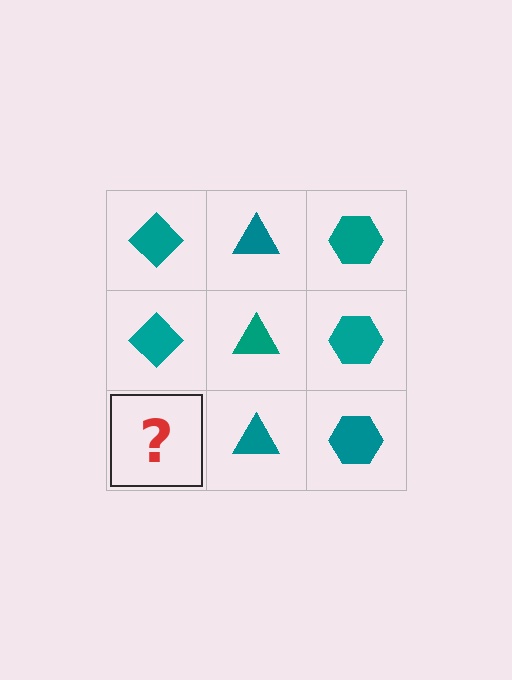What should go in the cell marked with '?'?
The missing cell should contain a teal diamond.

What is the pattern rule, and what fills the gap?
The rule is that each column has a consistent shape. The gap should be filled with a teal diamond.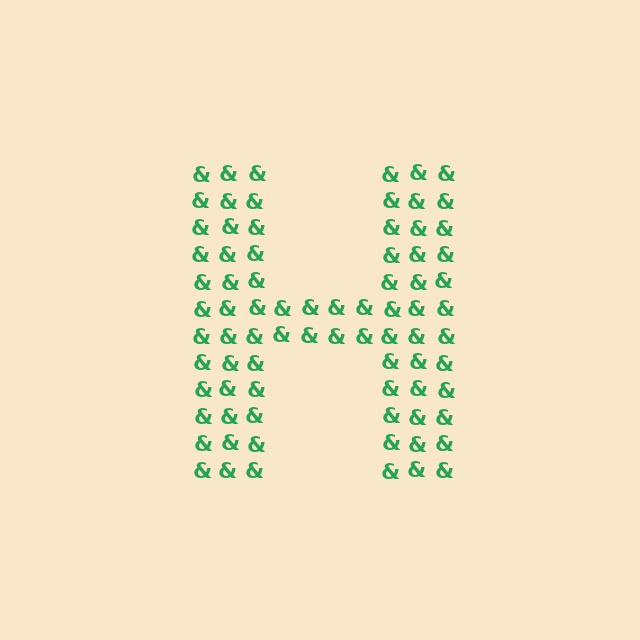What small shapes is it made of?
It is made of small ampersands.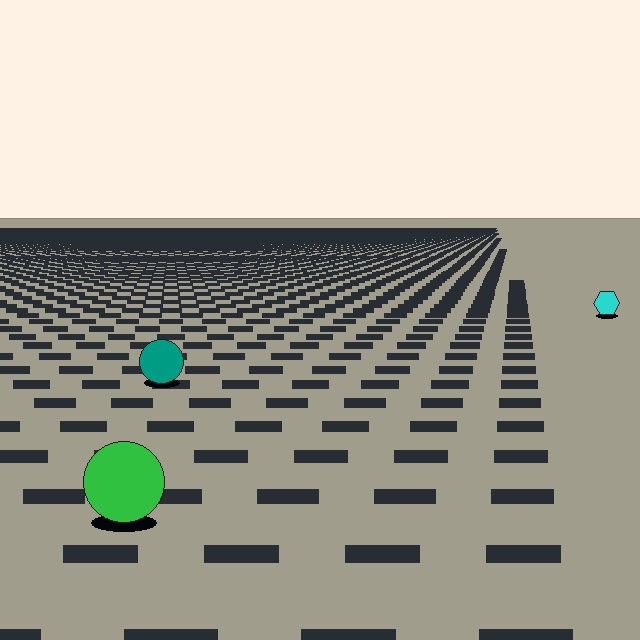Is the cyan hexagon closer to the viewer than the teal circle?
No. The teal circle is closer — you can tell from the texture gradient: the ground texture is coarser near it.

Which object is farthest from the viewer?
The cyan hexagon is farthest from the viewer. It appears smaller and the ground texture around it is denser.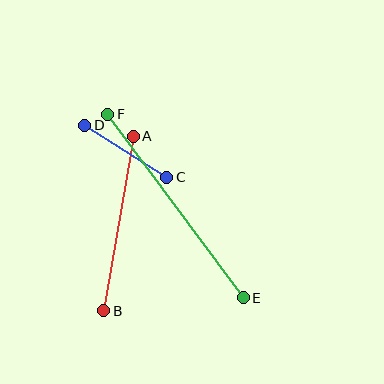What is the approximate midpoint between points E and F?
The midpoint is at approximately (175, 206) pixels.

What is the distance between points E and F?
The distance is approximately 229 pixels.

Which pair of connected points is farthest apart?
Points E and F are farthest apart.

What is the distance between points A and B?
The distance is approximately 177 pixels.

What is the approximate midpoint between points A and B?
The midpoint is at approximately (118, 224) pixels.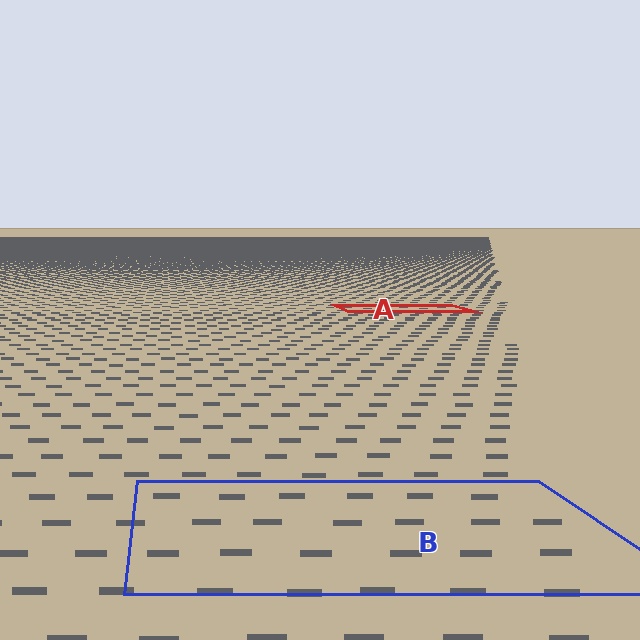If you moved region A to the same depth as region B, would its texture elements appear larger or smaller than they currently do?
They would appear larger. At a closer depth, the same texture elements are projected at a bigger on-screen size.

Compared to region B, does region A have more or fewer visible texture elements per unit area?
Region A has more texture elements per unit area — they are packed more densely because it is farther away.